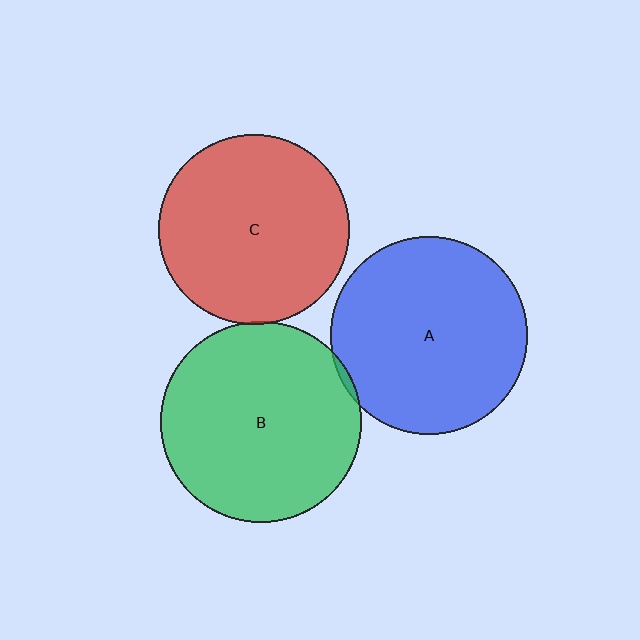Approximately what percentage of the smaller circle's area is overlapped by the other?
Approximately 5%.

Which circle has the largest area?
Circle B (green).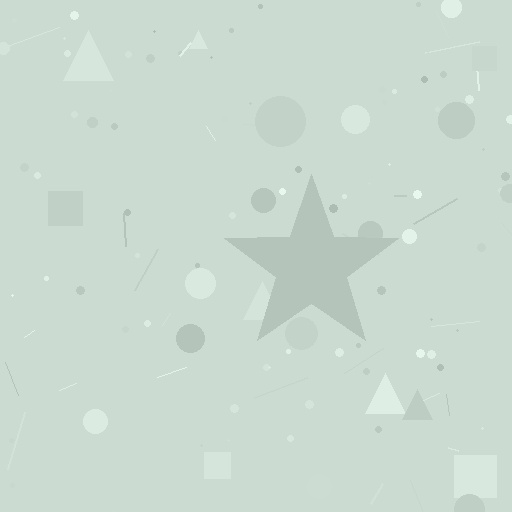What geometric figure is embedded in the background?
A star is embedded in the background.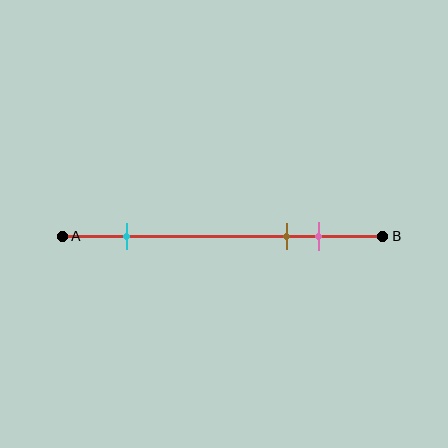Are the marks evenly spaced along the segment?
No, the marks are not evenly spaced.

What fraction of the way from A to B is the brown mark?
The brown mark is approximately 70% (0.7) of the way from A to B.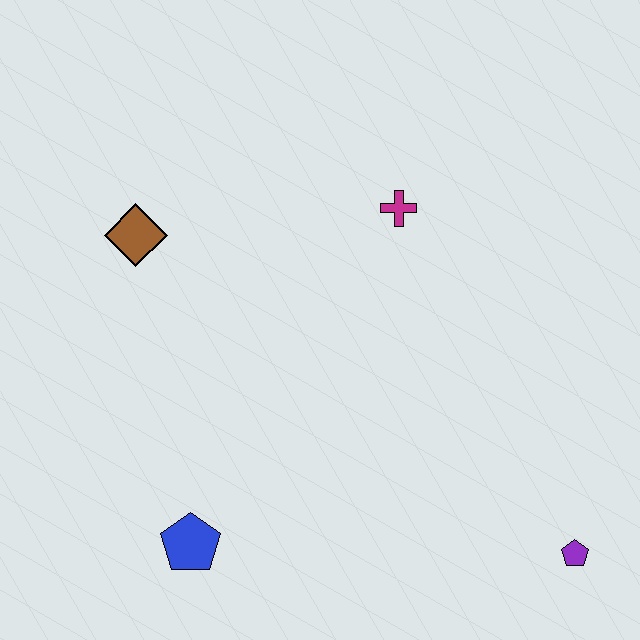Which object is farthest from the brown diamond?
The purple pentagon is farthest from the brown diamond.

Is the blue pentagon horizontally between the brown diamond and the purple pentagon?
Yes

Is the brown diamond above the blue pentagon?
Yes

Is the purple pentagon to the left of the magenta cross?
No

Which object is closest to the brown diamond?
The magenta cross is closest to the brown diamond.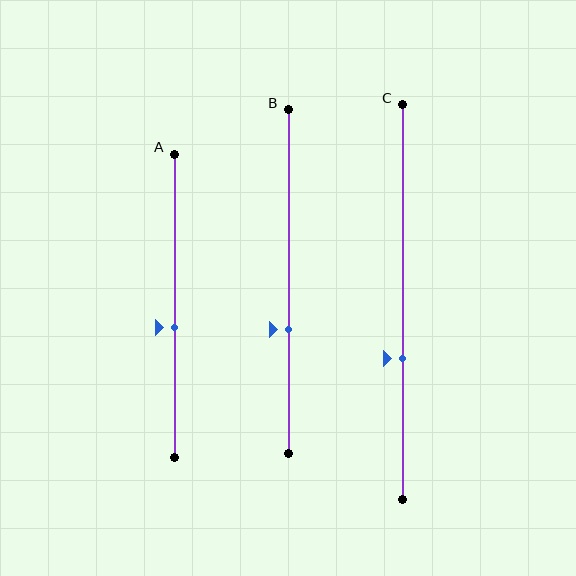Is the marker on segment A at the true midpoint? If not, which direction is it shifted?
No, the marker on segment A is shifted downward by about 7% of the segment length.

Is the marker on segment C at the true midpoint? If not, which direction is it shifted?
No, the marker on segment C is shifted downward by about 14% of the segment length.